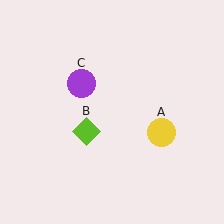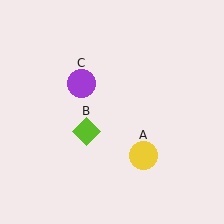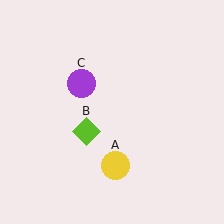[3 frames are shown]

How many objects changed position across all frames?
1 object changed position: yellow circle (object A).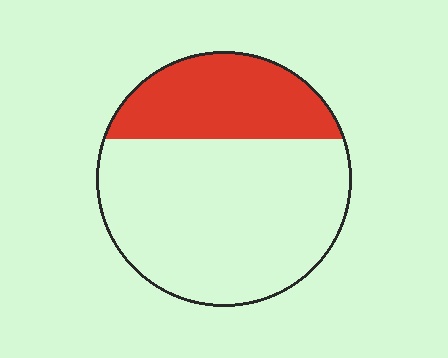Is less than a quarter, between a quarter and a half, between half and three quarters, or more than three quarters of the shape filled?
Between a quarter and a half.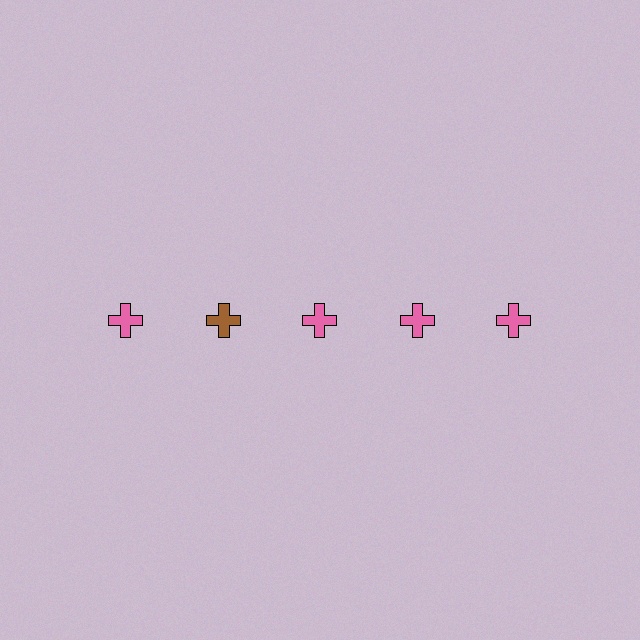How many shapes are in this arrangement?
There are 5 shapes arranged in a grid pattern.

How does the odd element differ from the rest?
It has a different color: brown instead of pink.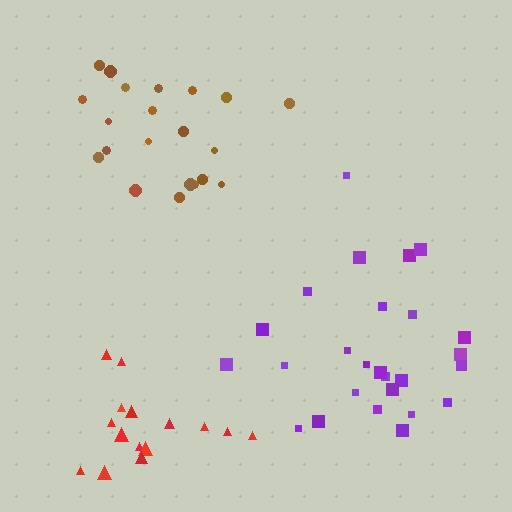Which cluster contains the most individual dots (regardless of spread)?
Purple (26).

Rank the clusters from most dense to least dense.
purple, brown, red.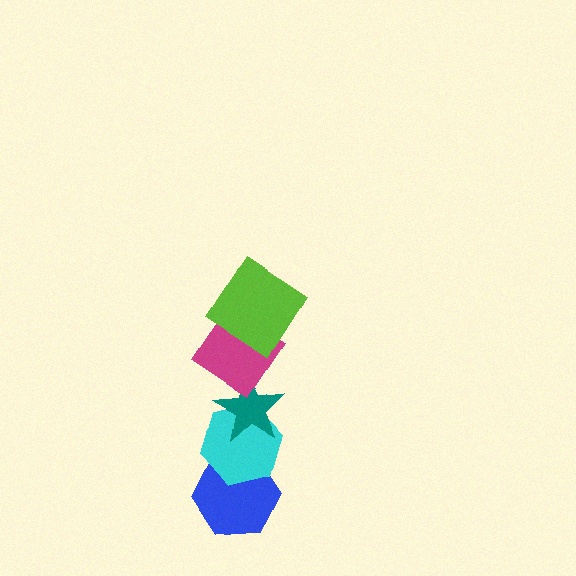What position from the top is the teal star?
The teal star is 3rd from the top.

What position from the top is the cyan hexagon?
The cyan hexagon is 4th from the top.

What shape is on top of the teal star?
The magenta diamond is on top of the teal star.